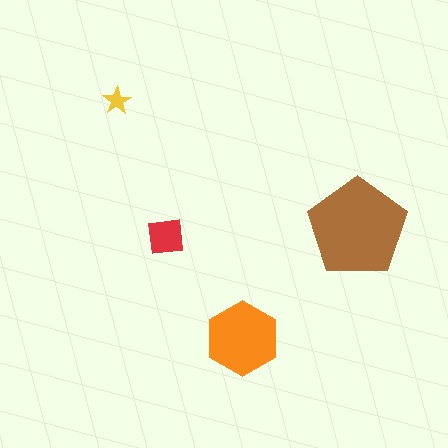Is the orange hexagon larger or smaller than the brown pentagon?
Smaller.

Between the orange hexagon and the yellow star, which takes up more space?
The orange hexagon.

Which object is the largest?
The brown pentagon.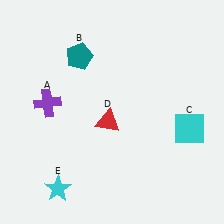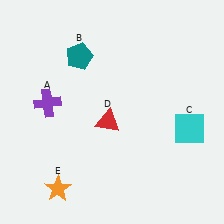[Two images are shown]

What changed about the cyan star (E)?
In Image 1, E is cyan. In Image 2, it changed to orange.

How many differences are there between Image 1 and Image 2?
There is 1 difference between the two images.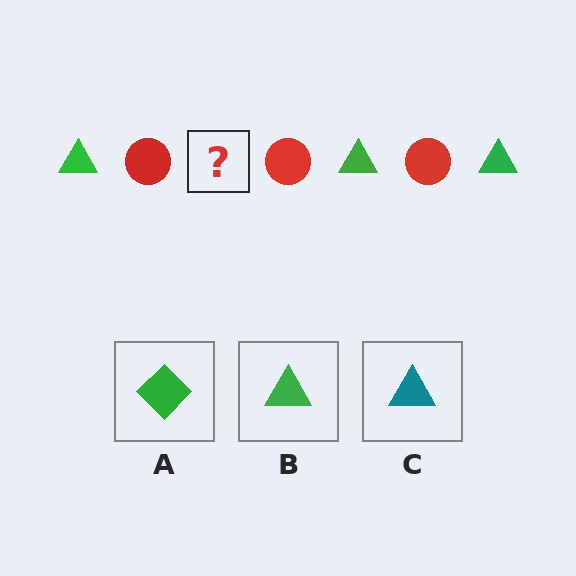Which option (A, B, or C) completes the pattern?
B.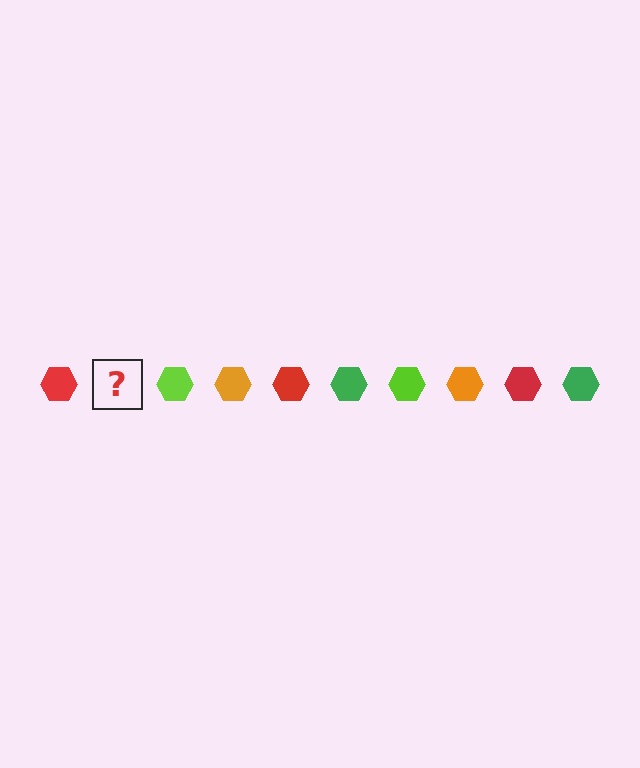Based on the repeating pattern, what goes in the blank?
The blank should be a green hexagon.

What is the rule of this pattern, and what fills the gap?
The rule is that the pattern cycles through red, green, lime, orange hexagons. The gap should be filled with a green hexagon.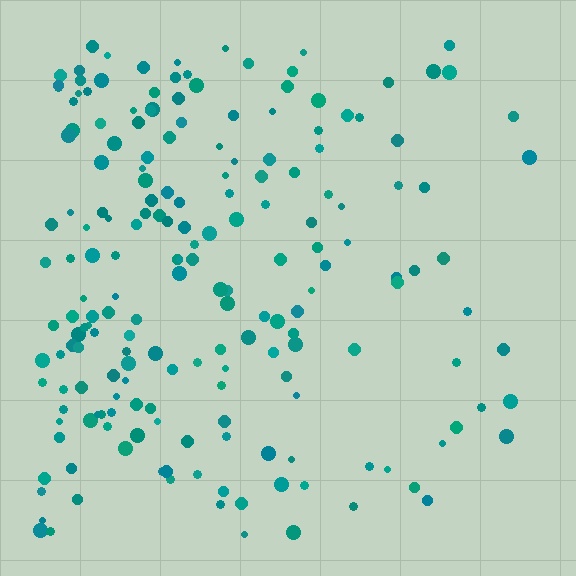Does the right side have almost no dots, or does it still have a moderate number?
Still a moderate number, just noticeably fewer than the left.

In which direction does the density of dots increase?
From right to left, with the left side densest.